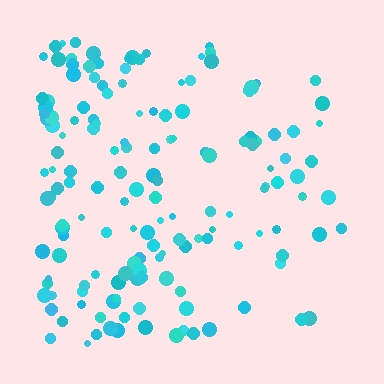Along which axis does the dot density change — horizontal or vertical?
Horizontal.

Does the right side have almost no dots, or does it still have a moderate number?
Still a moderate number, just noticeably fewer than the left.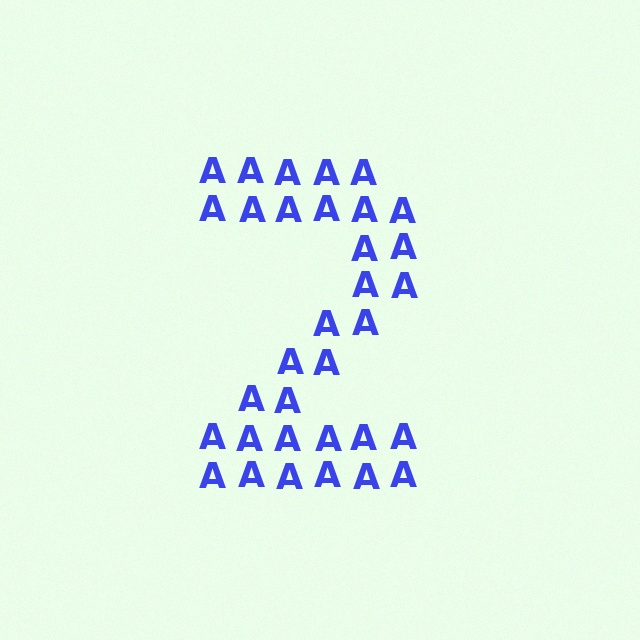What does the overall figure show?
The overall figure shows the digit 2.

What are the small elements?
The small elements are letter A's.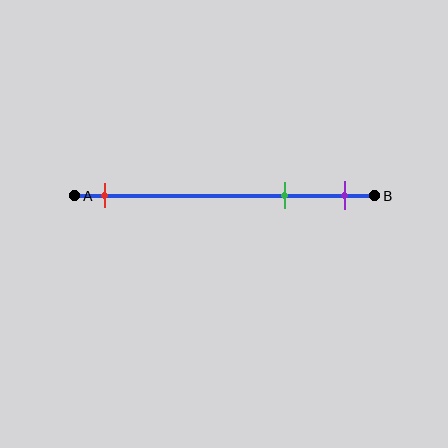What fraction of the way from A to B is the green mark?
The green mark is approximately 70% (0.7) of the way from A to B.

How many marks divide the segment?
There are 3 marks dividing the segment.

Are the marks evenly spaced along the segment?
No, the marks are not evenly spaced.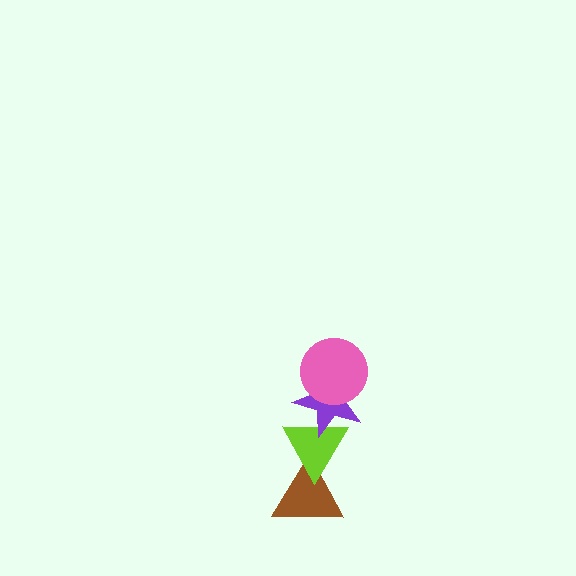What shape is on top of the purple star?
The pink circle is on top of the purple star.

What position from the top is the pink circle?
The pink circle is 1st from the top.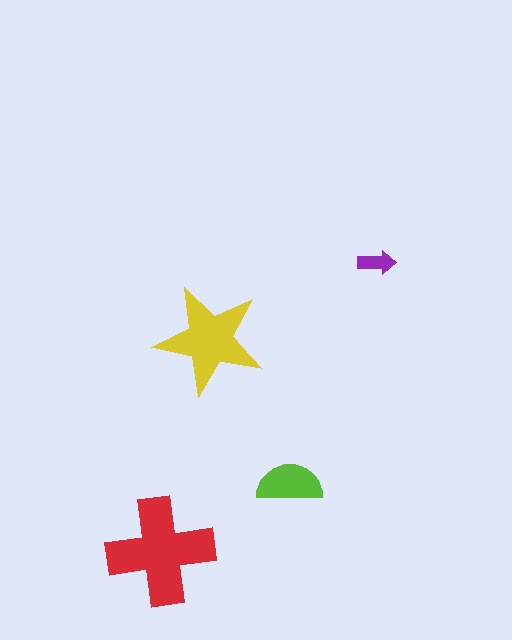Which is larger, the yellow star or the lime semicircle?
The yellow star.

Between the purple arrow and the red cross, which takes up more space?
The red cross.